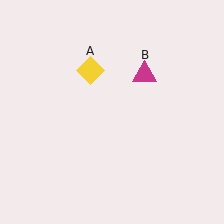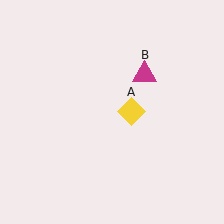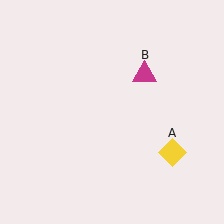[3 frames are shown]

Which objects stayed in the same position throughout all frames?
Magenta triangle (object B) remained stationary.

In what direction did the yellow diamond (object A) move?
The yellow diamond (object A) moved down and to the right.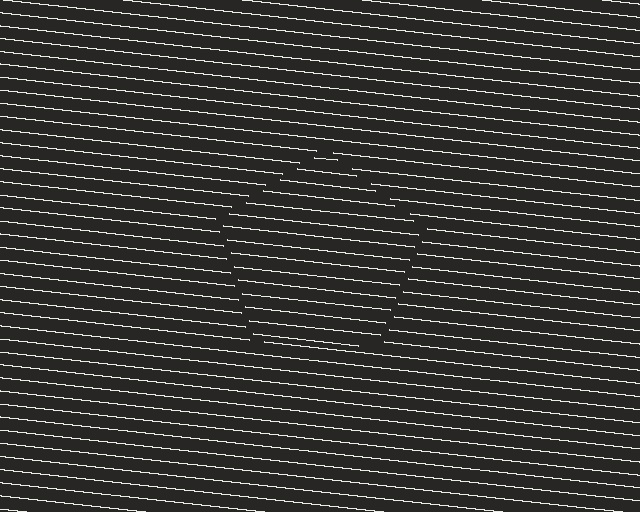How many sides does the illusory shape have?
5 sides — the line-ends trace a pentagon.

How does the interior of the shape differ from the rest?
The interior of the shape contains the same grating, shifted by half a period — the contour is defined by the phase discontinuity where line-ends from the inner and outer gratings abut.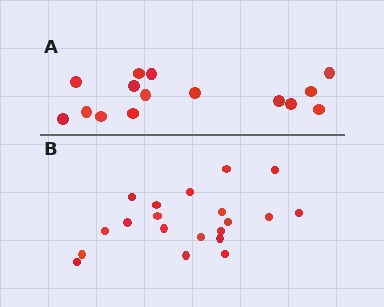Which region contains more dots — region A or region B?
Region B (the bottom region) has more dots.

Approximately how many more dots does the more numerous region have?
Region B has about 5 more dots than region A.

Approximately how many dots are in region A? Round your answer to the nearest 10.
About 20 dots. (The exact count is 15, which rounds to 20.)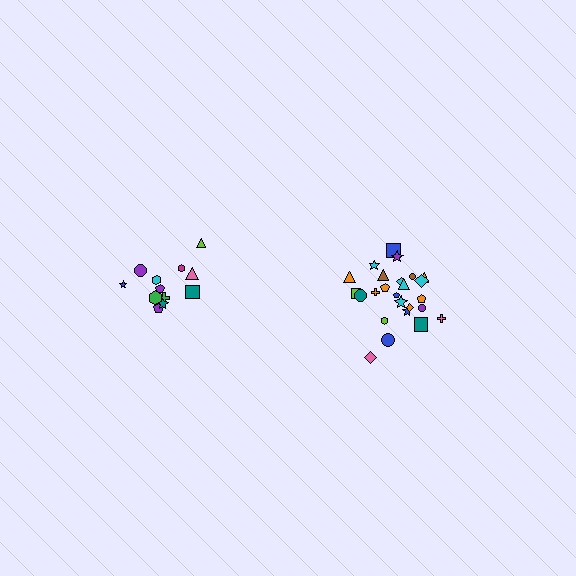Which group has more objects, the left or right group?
The right group.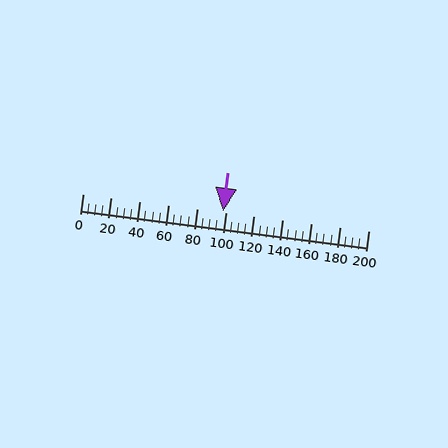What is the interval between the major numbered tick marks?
The major tick marks are spaced 20 units apart.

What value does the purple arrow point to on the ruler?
The purple arrow points to approximately 98.